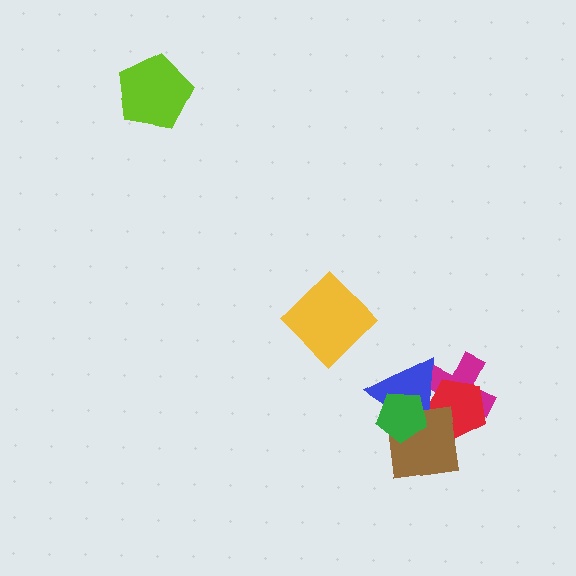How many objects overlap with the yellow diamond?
0 objects overlap with the yellow diamond.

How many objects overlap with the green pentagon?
2 objects overlap with the green pentagon.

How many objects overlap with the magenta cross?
3 objects overlap with the magenta cross.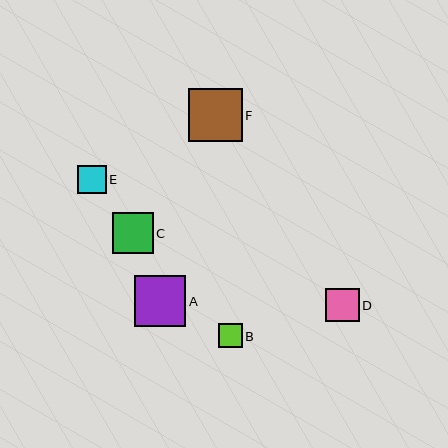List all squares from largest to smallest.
From largest to smallest: F, A, C, D, E, B.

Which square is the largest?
Square F is the largest with a size of approximately 53 pixels.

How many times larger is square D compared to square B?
Square D is approximately 1.4 times the size of square B.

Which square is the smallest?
Square B is the smallest with a size of approximately 24 pixels.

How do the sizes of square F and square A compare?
Square F and square A are approximately the same size.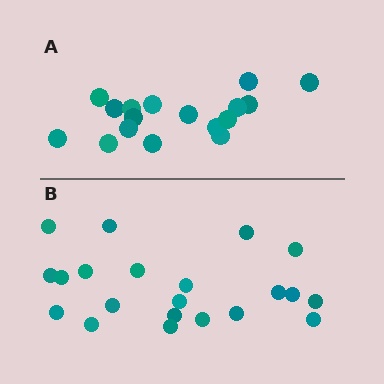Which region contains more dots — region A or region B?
Region B (the bottom region) has more dots.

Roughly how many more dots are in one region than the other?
Region B has about 4 more dots than region A.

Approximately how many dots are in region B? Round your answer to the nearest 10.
About 20 dots. (The exact count is 21, which rounds to 20.)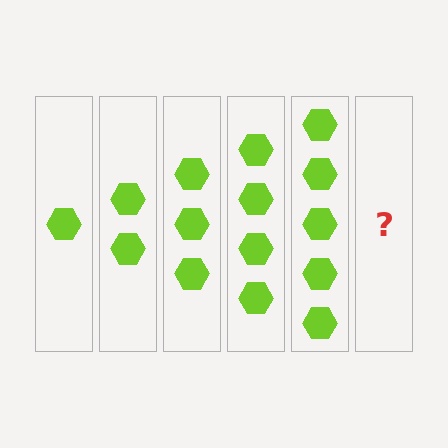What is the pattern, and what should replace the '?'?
The pattern is that each step adds one more hexagon. The '?' should be 6 hexagons.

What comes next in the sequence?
The next element should be 6 hexagons.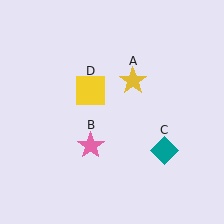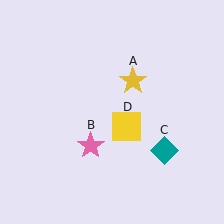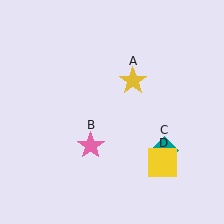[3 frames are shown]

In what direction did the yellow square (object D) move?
The yellow square (object D) moved down and to the right.